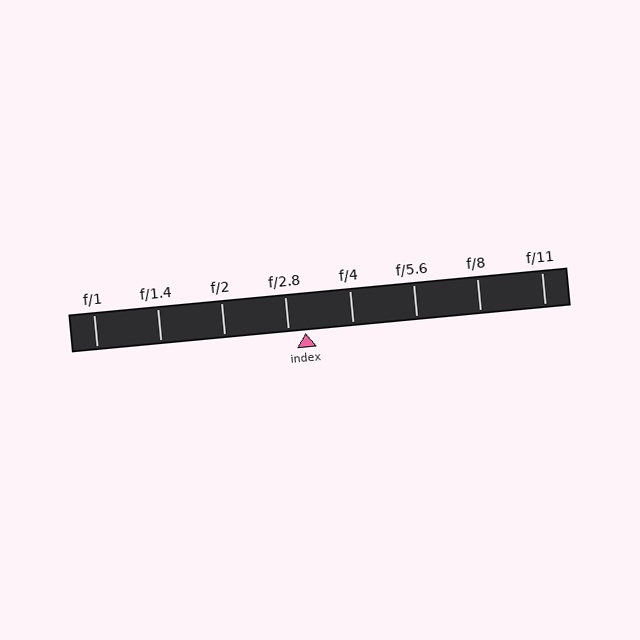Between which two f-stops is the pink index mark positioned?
The index mark is between f/2.8 and f/4.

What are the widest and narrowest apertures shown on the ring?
The widest aperture shown is f/1 and the narrowest is f/11.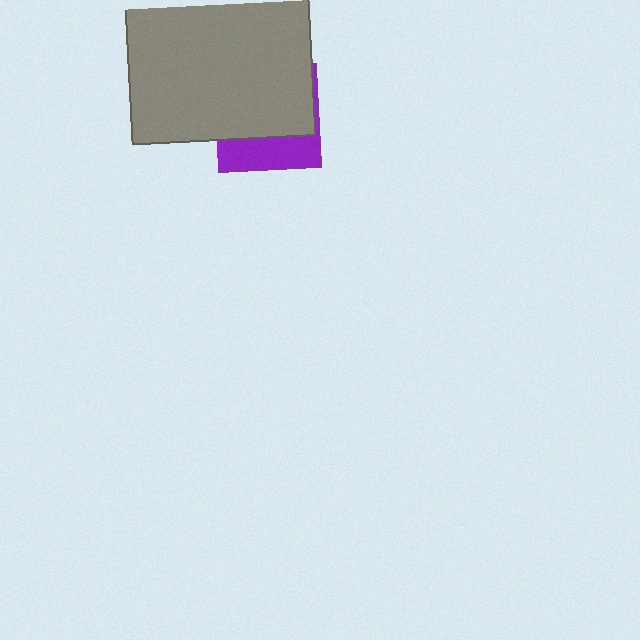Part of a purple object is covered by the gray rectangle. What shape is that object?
It is a square.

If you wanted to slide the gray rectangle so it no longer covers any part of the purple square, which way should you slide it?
Slide it up — that is the most direct way to separate the two shapes.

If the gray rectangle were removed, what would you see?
You would see the complete purple square.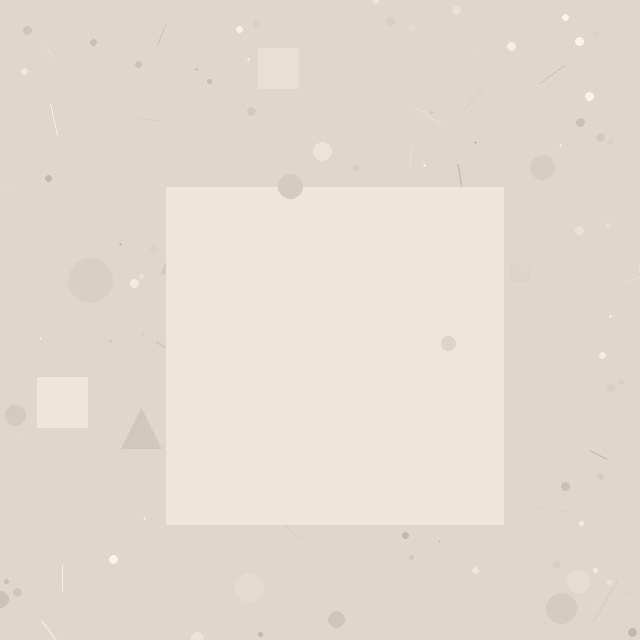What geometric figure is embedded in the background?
A square is embedded in the background.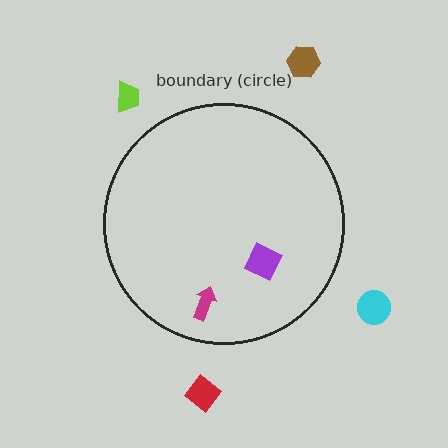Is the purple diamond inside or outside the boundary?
Inside.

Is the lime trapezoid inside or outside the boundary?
Outside.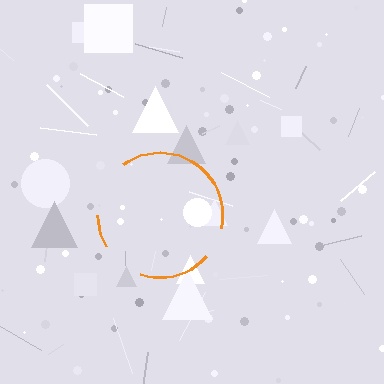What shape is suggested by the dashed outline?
The dashed outline suggests a circle.